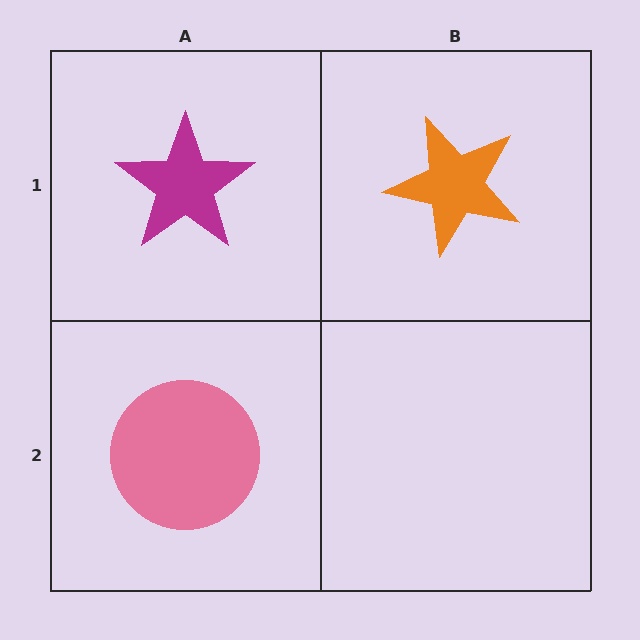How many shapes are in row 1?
2 shapes.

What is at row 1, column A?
A magenta star.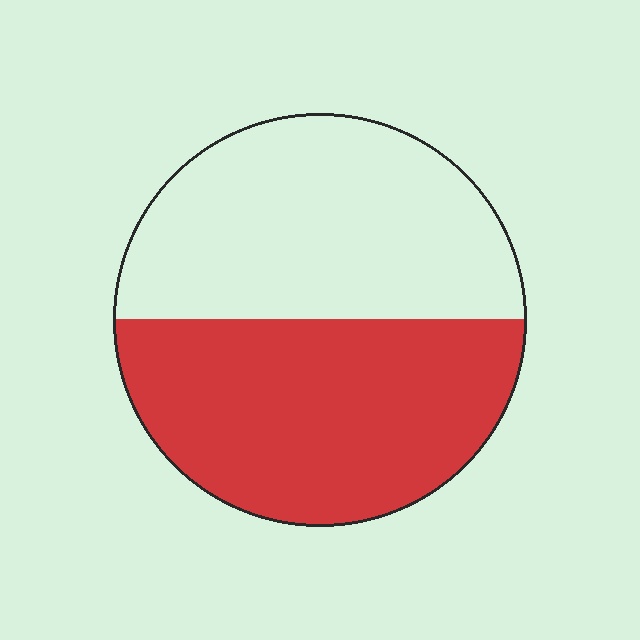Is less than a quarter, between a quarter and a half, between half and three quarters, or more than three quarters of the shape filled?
Between half and three quarters.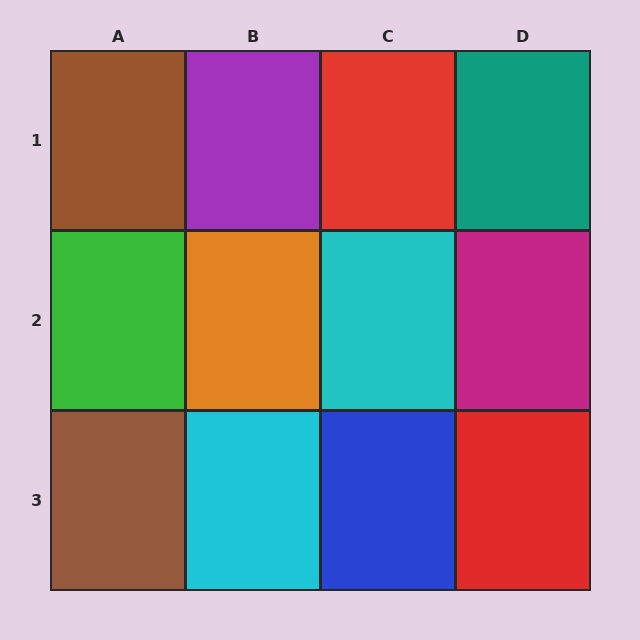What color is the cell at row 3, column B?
Cyan.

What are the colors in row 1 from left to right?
Brown, purple, red, teal.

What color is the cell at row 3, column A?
Brown.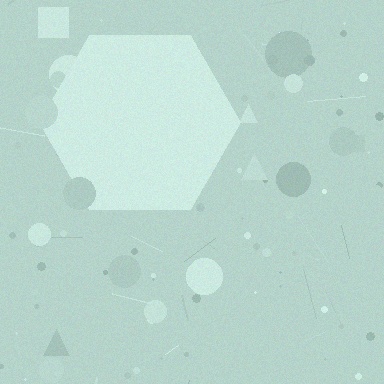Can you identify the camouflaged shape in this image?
The camouflaged shape is a hexagon.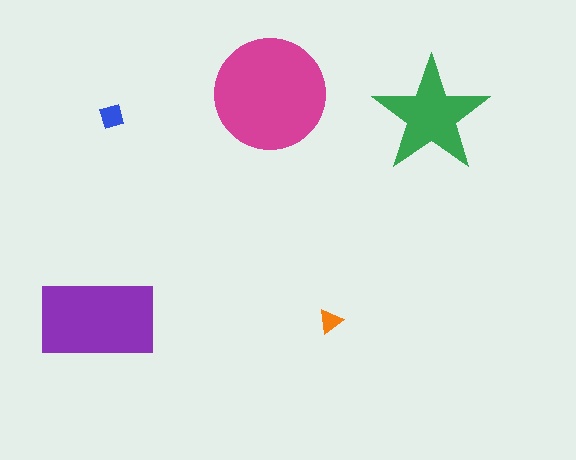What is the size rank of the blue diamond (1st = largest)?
4th.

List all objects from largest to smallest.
The magenta circle, the purple rectangle, the green star, the blue diamond, the orange triangle.